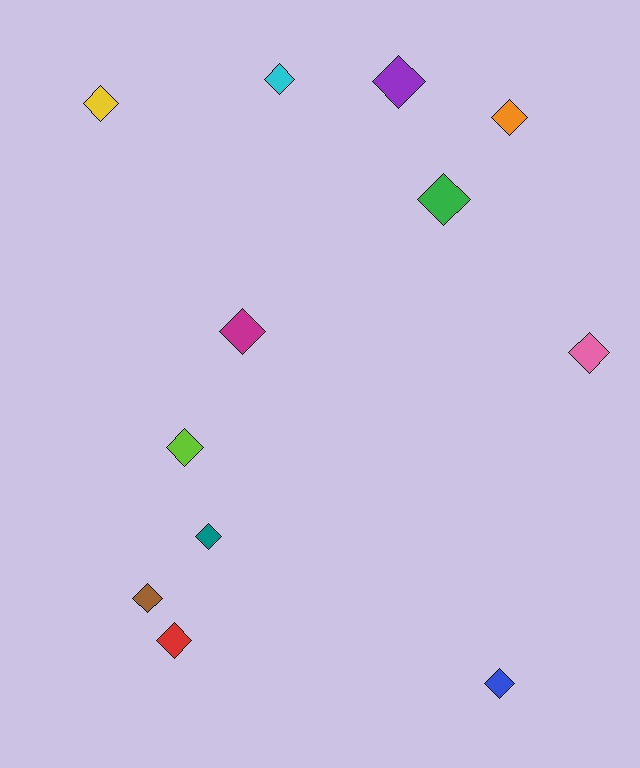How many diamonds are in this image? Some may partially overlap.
There are 12 diamonds.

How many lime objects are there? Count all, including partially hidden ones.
There is 1 lime object.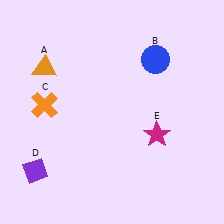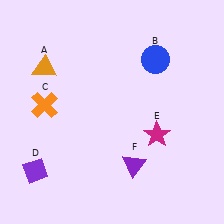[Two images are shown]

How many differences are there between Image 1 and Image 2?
There is 1 difference between the two images.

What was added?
A purple triangle (F) was added in Image 2.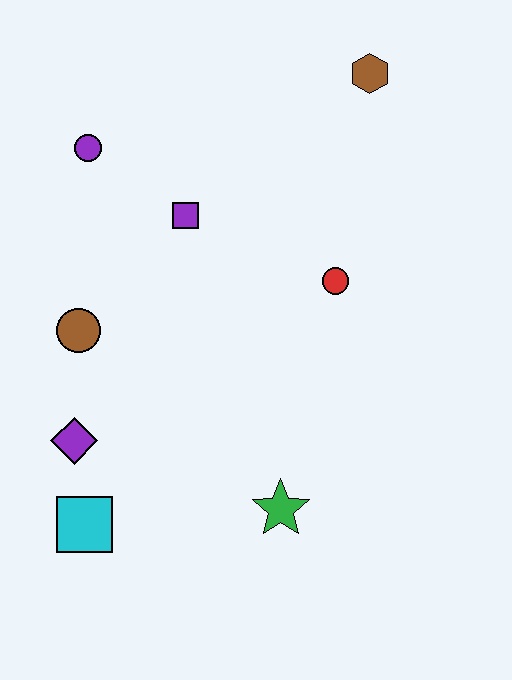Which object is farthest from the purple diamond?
The brown hexagon is farthest from the purple diamond.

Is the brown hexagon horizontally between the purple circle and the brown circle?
No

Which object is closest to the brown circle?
The purple diamond is closest to the brown circle.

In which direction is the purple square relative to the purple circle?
The purple square is to the right of the purple circle.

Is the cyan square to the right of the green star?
No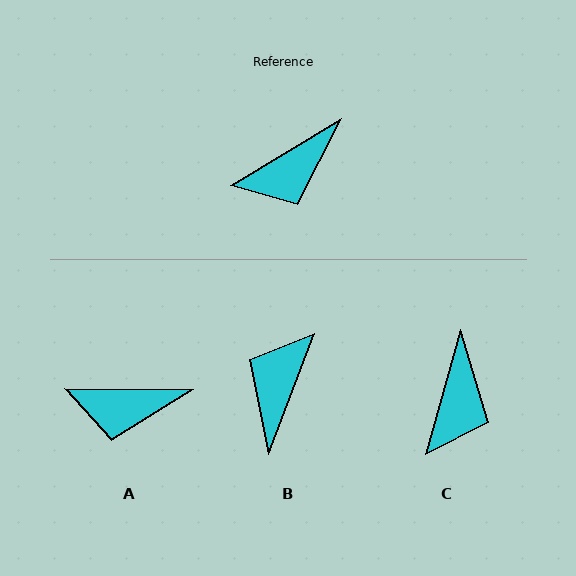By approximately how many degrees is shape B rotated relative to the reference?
Approximately 142 degrees clockwise.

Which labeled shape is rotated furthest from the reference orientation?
B, about 142 degrees away.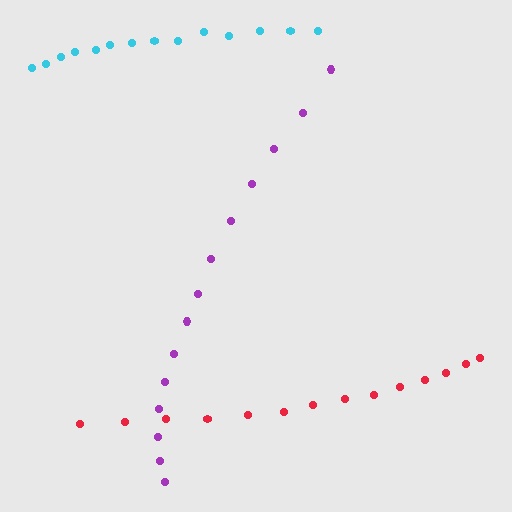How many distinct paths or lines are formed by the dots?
There are 3 distinct paths.